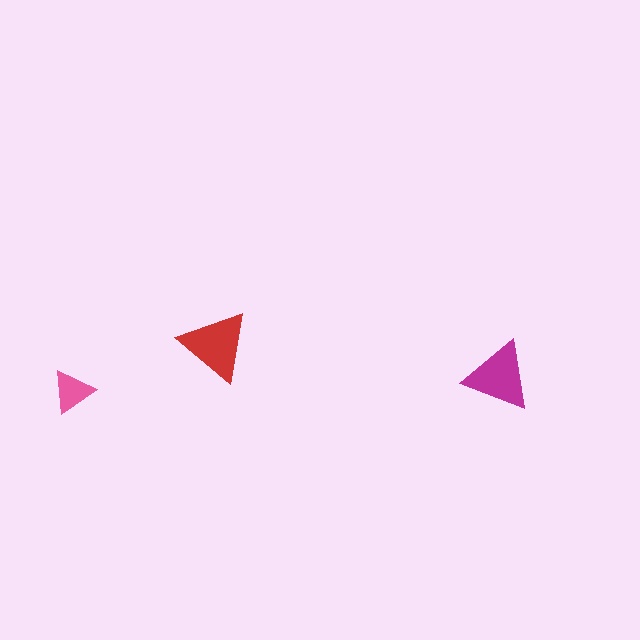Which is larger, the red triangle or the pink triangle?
The red one.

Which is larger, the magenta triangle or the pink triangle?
The magenta one.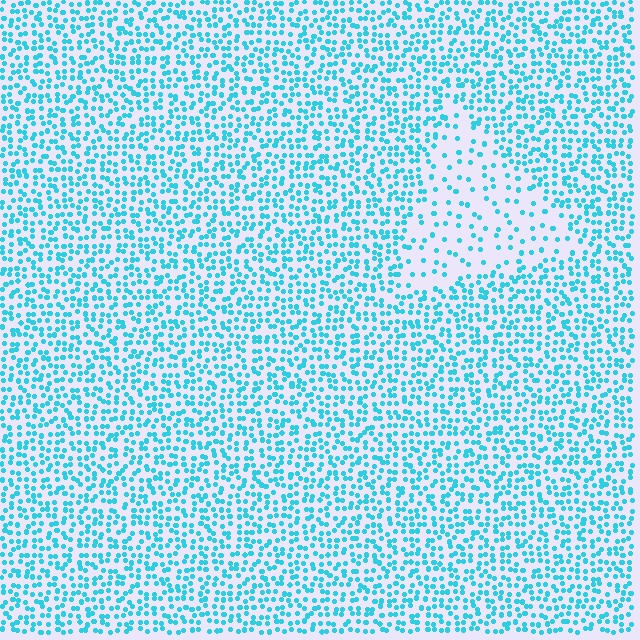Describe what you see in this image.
The image contains small cyan elements arranged at two different densities. A triangle-shaped region is visible where the elements are less densely packed than the surrounding area.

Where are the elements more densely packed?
The elements are more densely packed outside the triangle boundary.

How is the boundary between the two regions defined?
The boundary is defined by a change in element density (approximately 2.6x ratio). All elements are the same color, size, and shape.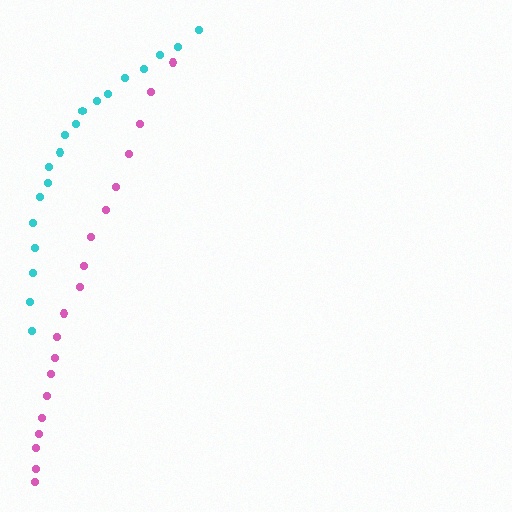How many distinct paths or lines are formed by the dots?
There are 2 distinct paths.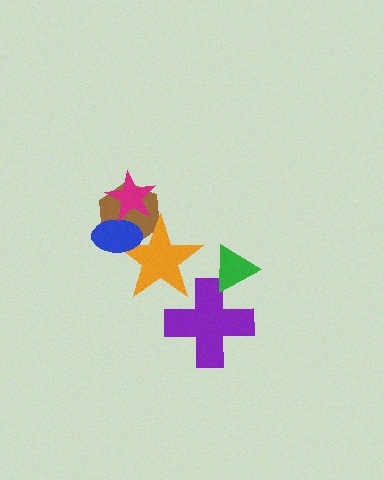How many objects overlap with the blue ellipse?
3 objects overlap with the blue ellipse.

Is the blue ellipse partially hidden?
Yes, it is partially covered by another shape.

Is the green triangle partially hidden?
No, no other shape covers it.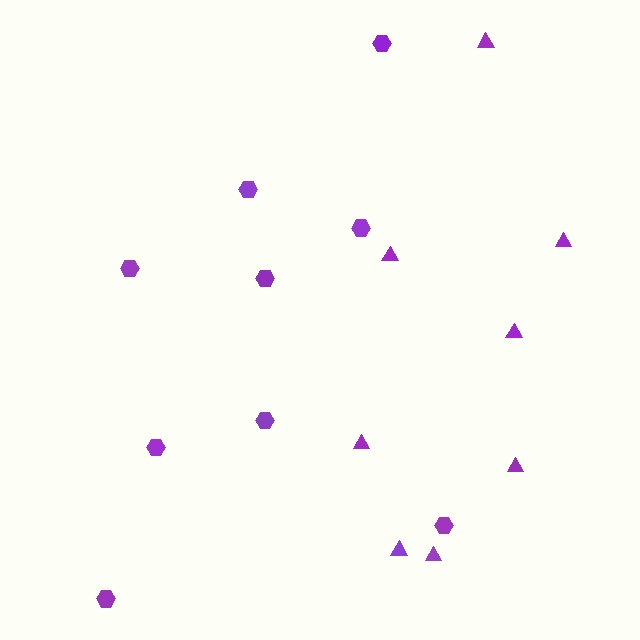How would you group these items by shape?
There are 2 groups: one group of hexagons (9) and one group of triangles (8).